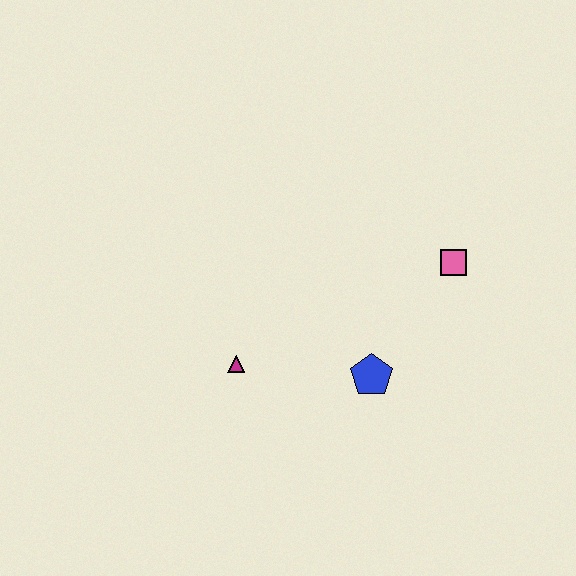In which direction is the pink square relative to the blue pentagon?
The pink square is above the blue pentagon.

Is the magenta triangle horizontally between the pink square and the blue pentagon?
No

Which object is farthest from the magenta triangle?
The pink square is farthest from the magenta triangle.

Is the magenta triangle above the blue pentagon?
Yes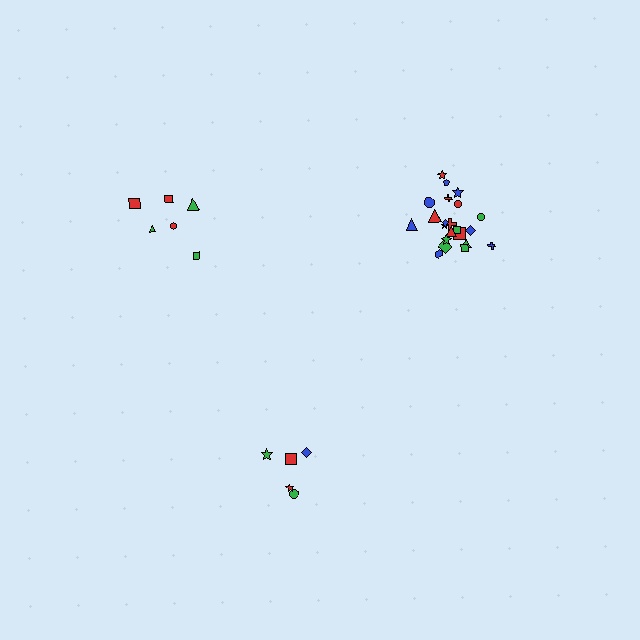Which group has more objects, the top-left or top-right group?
The top-right group.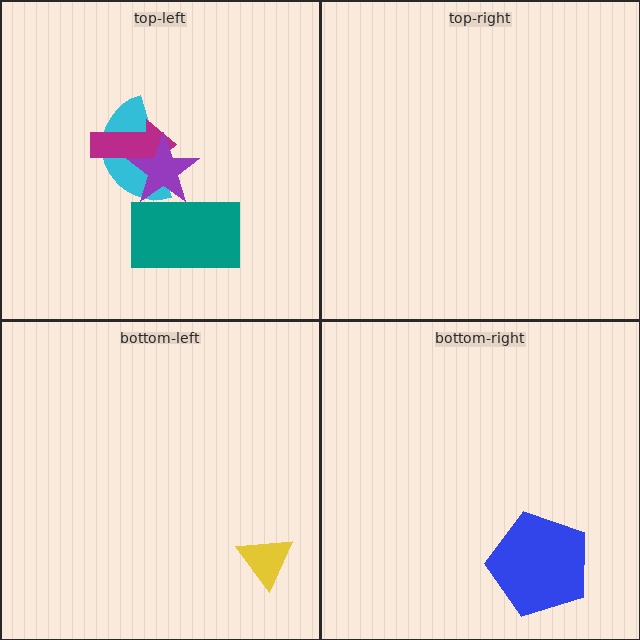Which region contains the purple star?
The top-left region.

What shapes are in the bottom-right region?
The blue pentagon.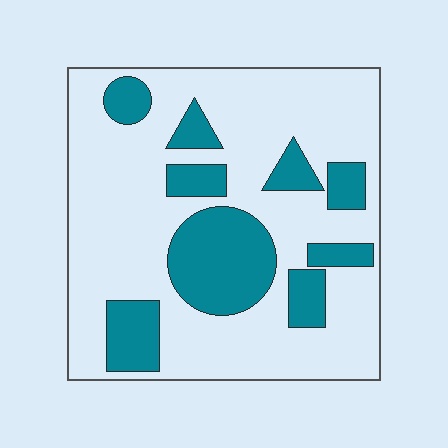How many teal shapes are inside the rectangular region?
9.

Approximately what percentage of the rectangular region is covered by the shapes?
Approximately 25%.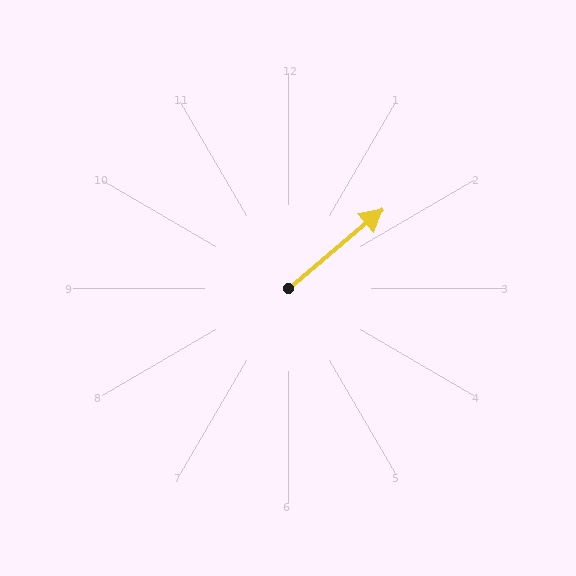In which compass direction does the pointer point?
Northeast.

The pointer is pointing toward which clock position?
Roughly 2 o'clock.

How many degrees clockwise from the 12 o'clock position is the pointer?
Approximately 50 degrees.